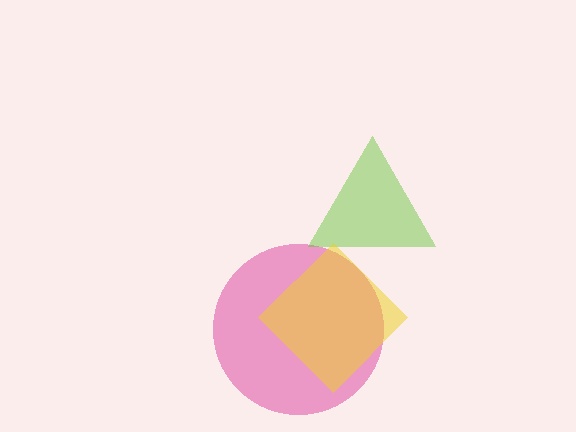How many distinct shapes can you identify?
There are 3 distinct shapes: a magenta circle, a lime triangle, a yellow diamond.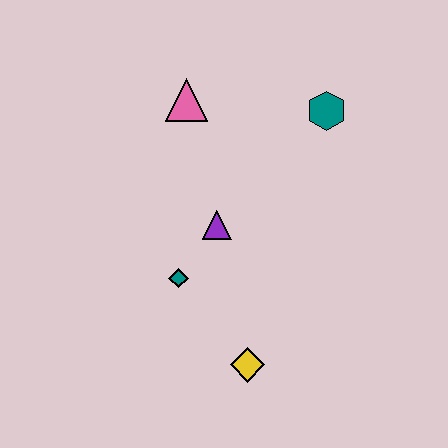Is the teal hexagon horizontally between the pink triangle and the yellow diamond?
No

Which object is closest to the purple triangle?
The teal diamond is closest to the purple triangle.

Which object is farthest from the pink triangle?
The yellow diamond is farthest from the pink triangle.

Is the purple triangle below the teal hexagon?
Yes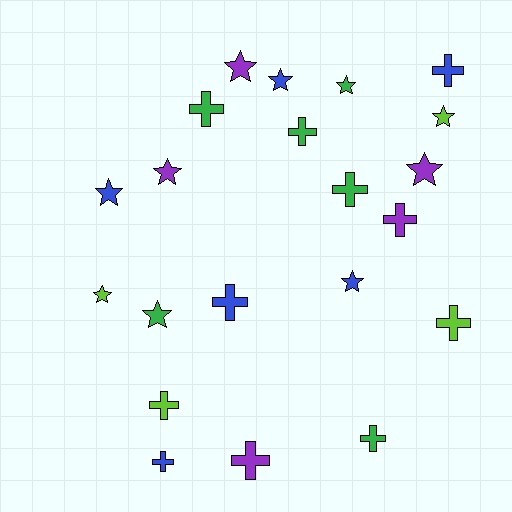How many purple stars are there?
There are 3 purple stars.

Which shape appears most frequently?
Cross, with 11 objects.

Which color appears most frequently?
Green, with 6 objects.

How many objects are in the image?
There are 21 objects.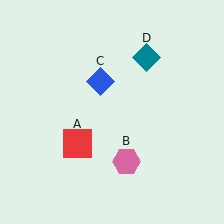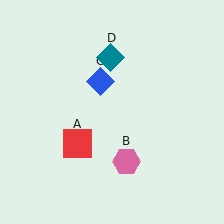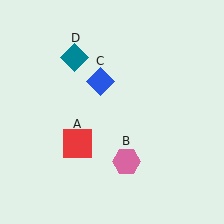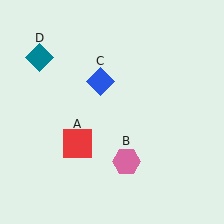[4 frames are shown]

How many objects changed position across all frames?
1 object changed position: teal diamond (object D).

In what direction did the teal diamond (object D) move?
The teal diamond (object D) moved left.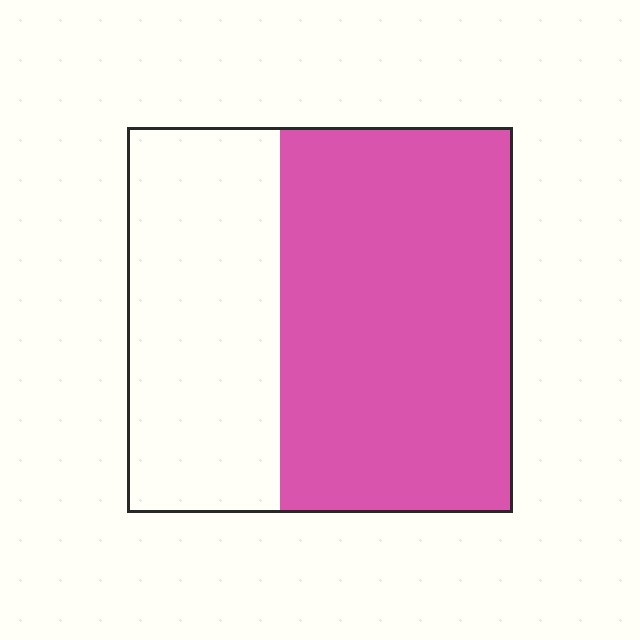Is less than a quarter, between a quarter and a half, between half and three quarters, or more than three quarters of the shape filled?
Between half and three quarters.